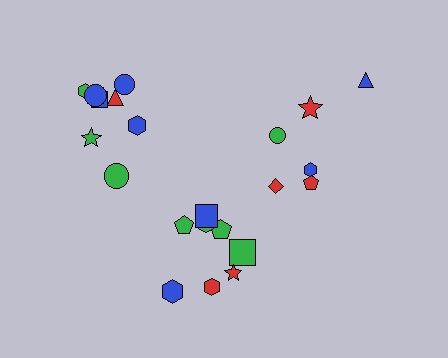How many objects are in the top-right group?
There are 6 objects.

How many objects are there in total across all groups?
There are 22 objects.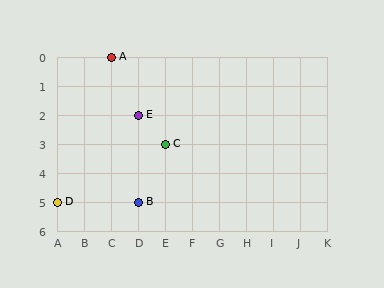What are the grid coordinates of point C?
Point C is at grid coordinates (E, 3).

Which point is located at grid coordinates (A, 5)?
Point D is at (A, 5).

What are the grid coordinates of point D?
Point D is at grid coordinates (A, 5).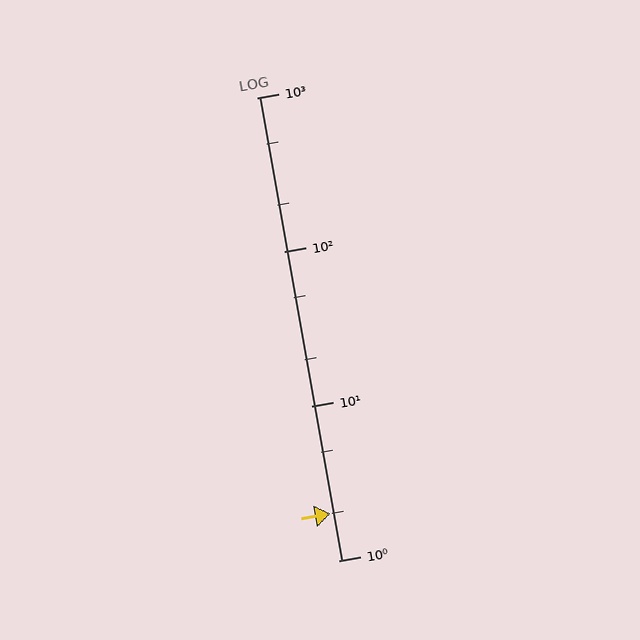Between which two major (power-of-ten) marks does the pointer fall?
The pointer is between 1 and 10.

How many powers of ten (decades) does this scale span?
The scale spans 3 decades, from 1 to 1000.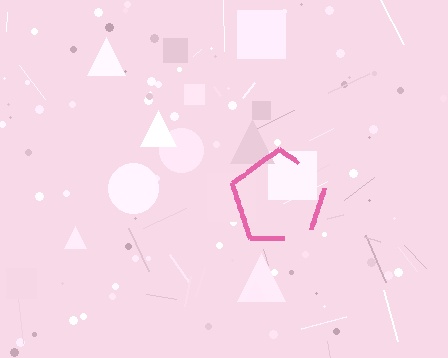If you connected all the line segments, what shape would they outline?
They would outline a pentagon.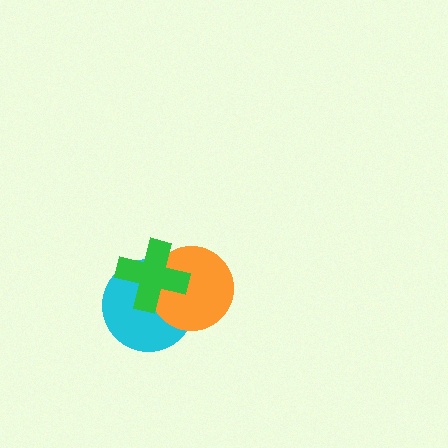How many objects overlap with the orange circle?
2 objects overlap with the orange circle.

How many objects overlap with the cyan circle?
2 objects overlap with the cyan circle.